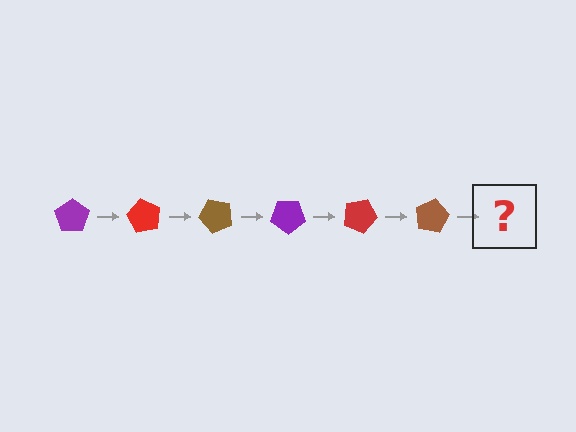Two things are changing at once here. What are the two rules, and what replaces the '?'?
The two rules are that it rotates 60 degrees each step and the color cycles through purple, red, and brown. The '?' should be a purple pentagon, rotated 360 degrees from the start.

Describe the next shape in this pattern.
It should be a purple pentagon, rotated 360 degrees from the start.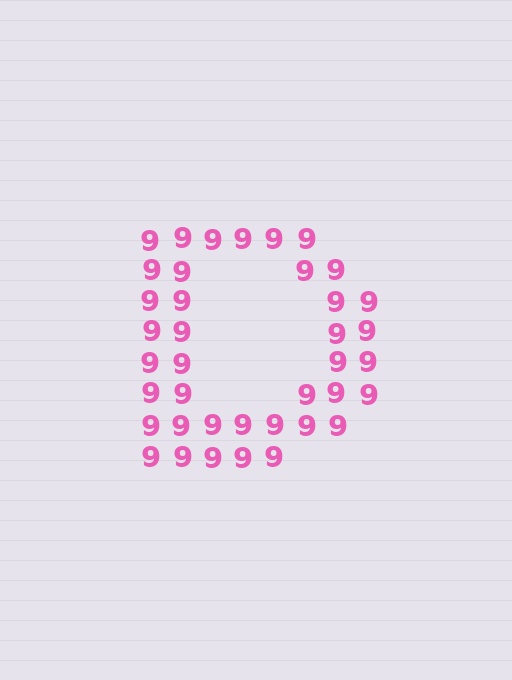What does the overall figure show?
The overall figure shows the letter D.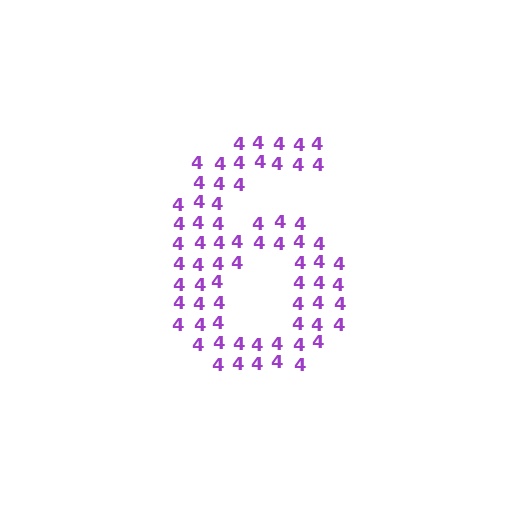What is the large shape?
The large shape is the digit 6.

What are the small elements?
The small elements are digit 4's.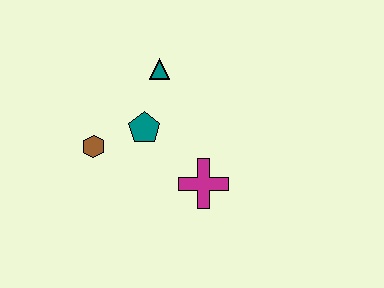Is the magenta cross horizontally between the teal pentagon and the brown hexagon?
No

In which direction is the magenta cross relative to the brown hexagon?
The magenta cross is to the right of the brown hexagon.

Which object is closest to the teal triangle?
The teal pentagon is closest to the teal triangle.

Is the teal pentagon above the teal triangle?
No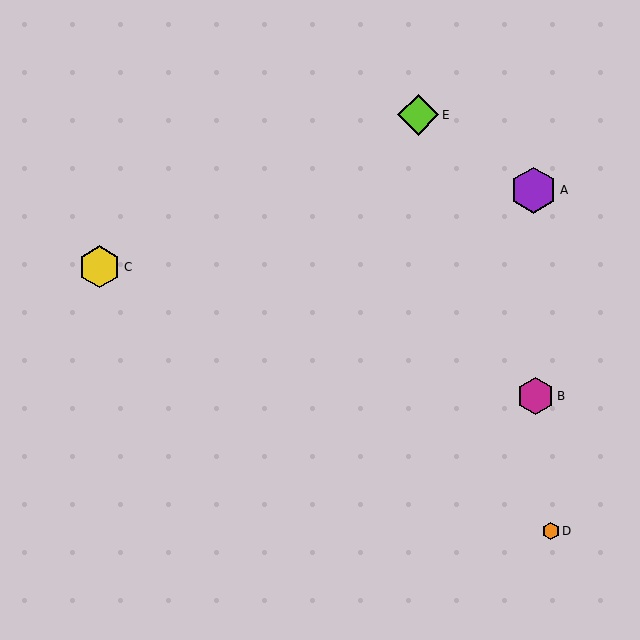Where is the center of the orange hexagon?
The center of the orange hexagon is at (551, 531).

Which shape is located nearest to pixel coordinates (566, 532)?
The orange hexagon (labeled D) at (551, 531) is nearest to that location.